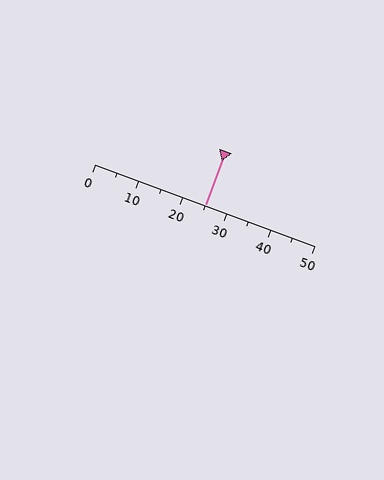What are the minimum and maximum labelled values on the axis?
The axis runs from 0 to 50.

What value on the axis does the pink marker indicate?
The marker indicates approximately 25.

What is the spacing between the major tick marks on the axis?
The major ticks are spaced 10 apart.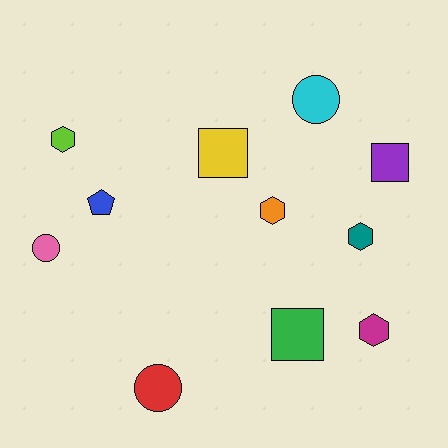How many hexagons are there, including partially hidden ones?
There are 4 hexagons.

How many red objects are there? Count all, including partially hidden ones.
There is 1 red object.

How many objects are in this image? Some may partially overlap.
There are 11 objects.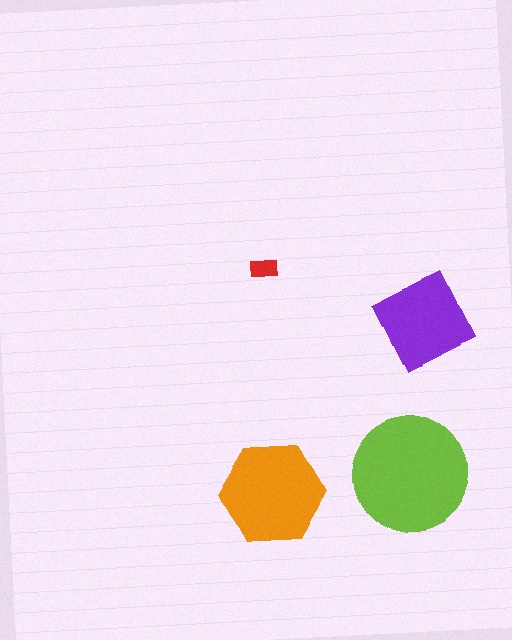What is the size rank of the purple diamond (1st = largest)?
3rd.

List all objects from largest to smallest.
The lime circle, the orange hexagon, the purple diamond, the red rectangle.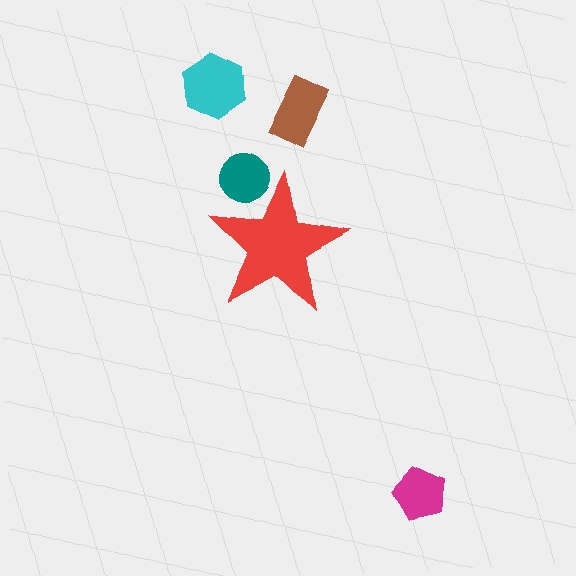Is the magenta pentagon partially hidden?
No, the magenta pentagon is fully visible.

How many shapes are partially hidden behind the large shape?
1 shape is partially hidden.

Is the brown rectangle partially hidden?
No, the brown rectangle is fully visible.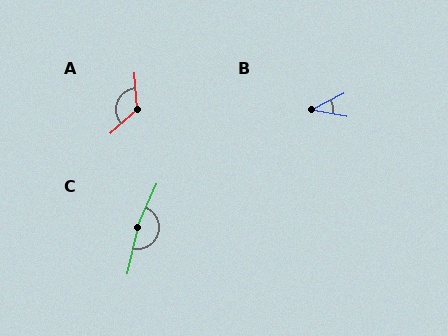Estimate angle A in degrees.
Approximately 128 degrees.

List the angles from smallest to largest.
B (37°), A (128°), C (169°).